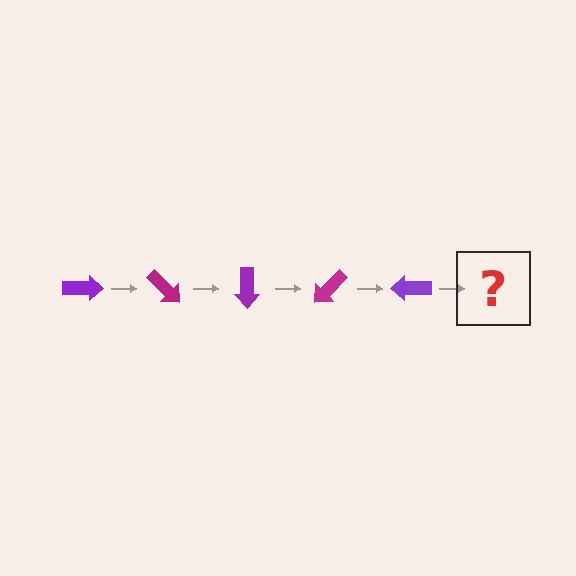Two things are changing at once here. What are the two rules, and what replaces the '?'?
The two rules are that it rotates 45 degrees each step and the color cycles through purple and magenta. The '?' should be a magenta arrow, rotated 225 degrees from the start.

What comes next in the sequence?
The next element should be a magenta arrow, rotated 225 degrees from the start.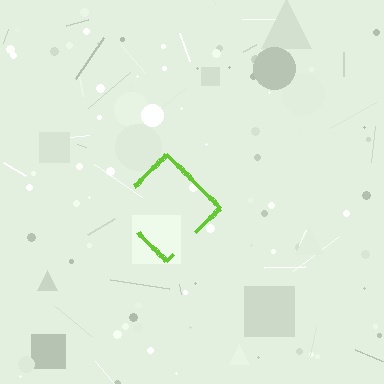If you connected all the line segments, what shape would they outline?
They would outline a diamond.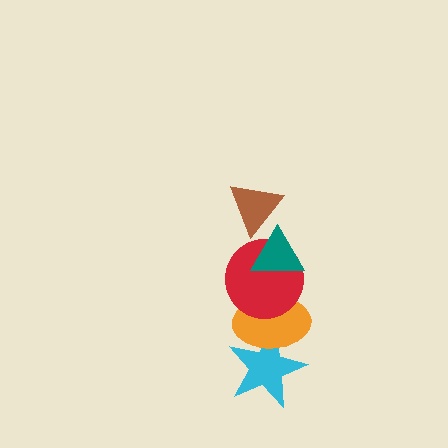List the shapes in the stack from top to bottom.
From top to bottom: the brown triangle, the teal triangle, the red circle, the orange ellipse, the cyan star.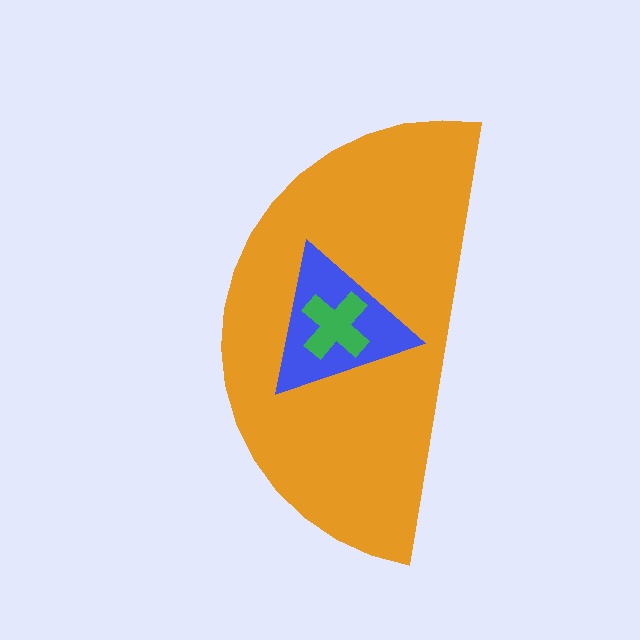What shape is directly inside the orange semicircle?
The blue triangle.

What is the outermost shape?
The orange semicircle.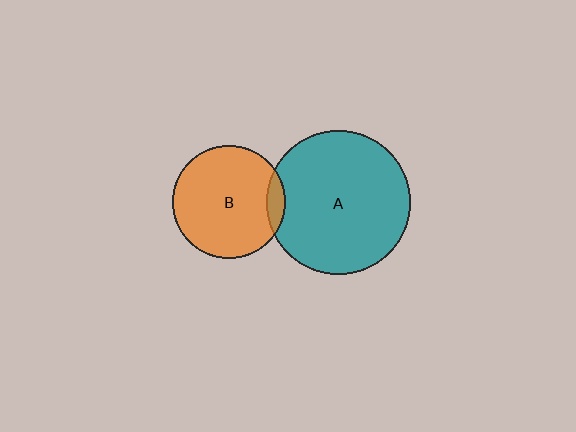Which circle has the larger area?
Circle A (teal).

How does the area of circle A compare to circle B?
Approximately 1.6 times.